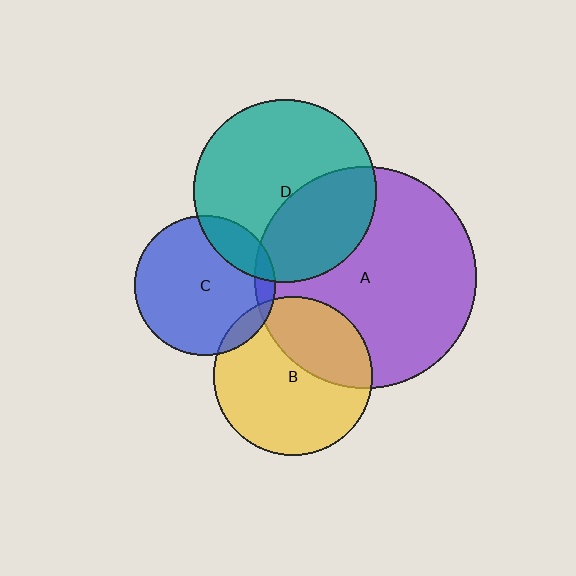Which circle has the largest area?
Circle A (purple).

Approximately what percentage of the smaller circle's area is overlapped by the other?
Approximately 20%.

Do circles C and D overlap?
Yes.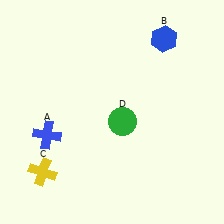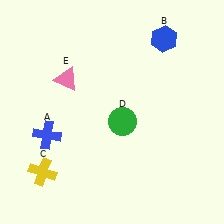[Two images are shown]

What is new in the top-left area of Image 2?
A pink triangle (E) was added in the top-left area of Image 2.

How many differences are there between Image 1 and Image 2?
There is 1 difference between the two images.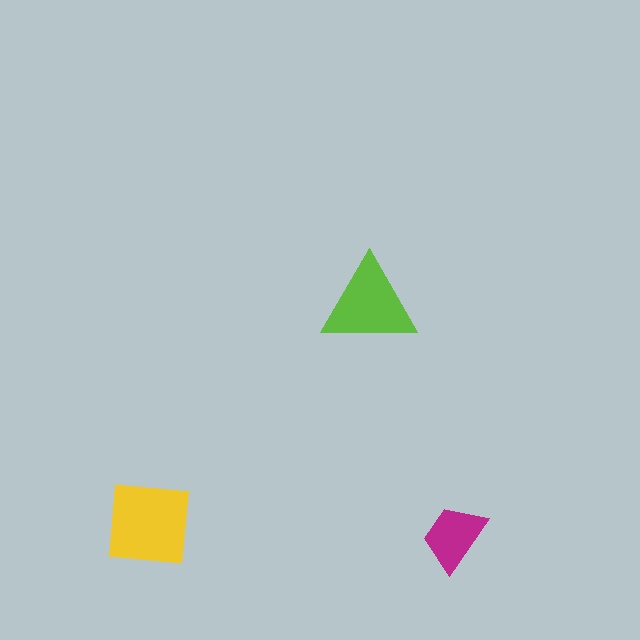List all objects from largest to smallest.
The yellow square, the lime triangle, the magenta trapezoid.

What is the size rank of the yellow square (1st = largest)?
1st.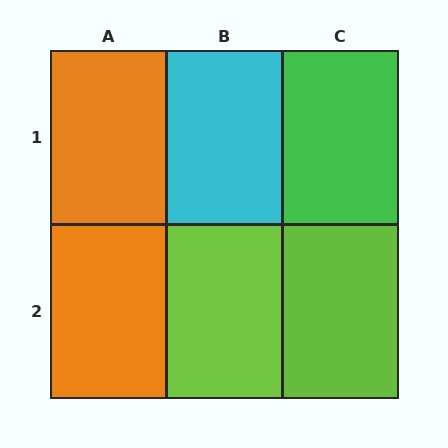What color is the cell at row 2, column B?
Lime.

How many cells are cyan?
1 cell is cyan.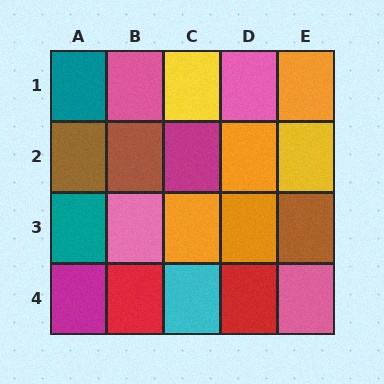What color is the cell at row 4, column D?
Red.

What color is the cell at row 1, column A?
Teal.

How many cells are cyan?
1 cell is cyan.